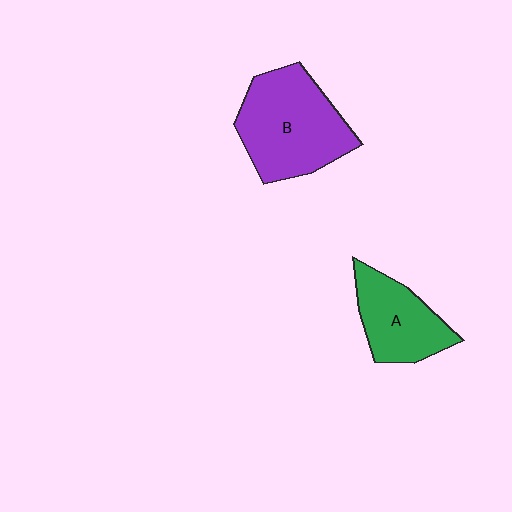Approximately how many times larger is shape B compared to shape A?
Approximately 1.5 times.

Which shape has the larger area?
Shape B (purple).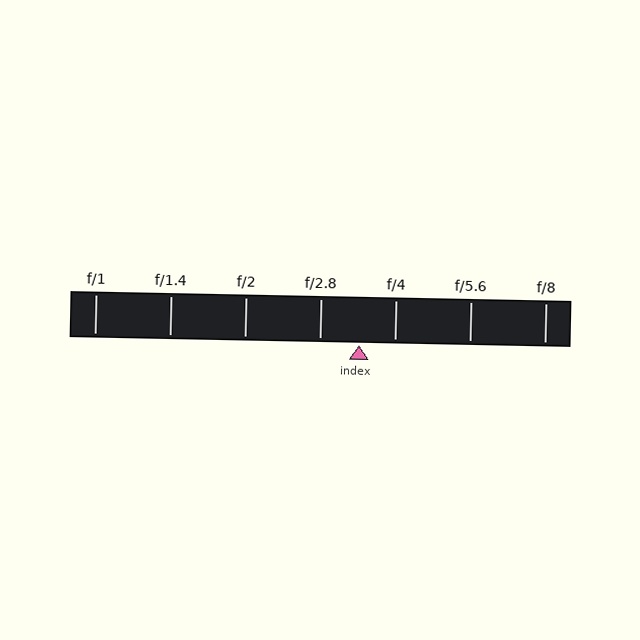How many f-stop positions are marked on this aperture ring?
There are 7 f-stop positions marked.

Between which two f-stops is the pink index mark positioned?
The index mark is between f/2.8 and f/4.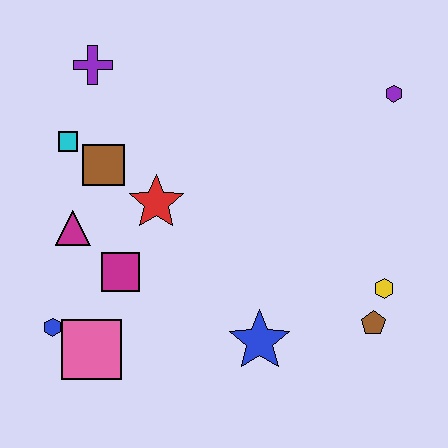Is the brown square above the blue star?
Yes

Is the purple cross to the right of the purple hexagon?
No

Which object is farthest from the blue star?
The purple cross is farthest from the blue star.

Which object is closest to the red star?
The brown square is closest to the red star.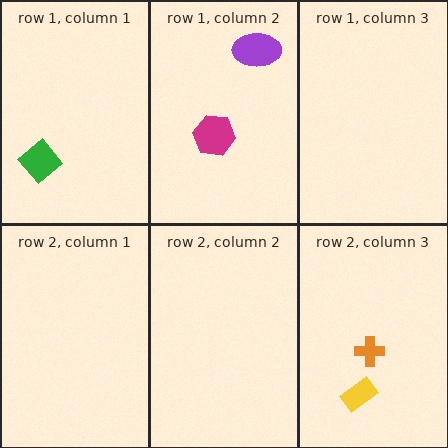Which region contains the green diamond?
The row 1, column 1 region.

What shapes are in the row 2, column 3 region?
The yellow rectangle, the orange cross.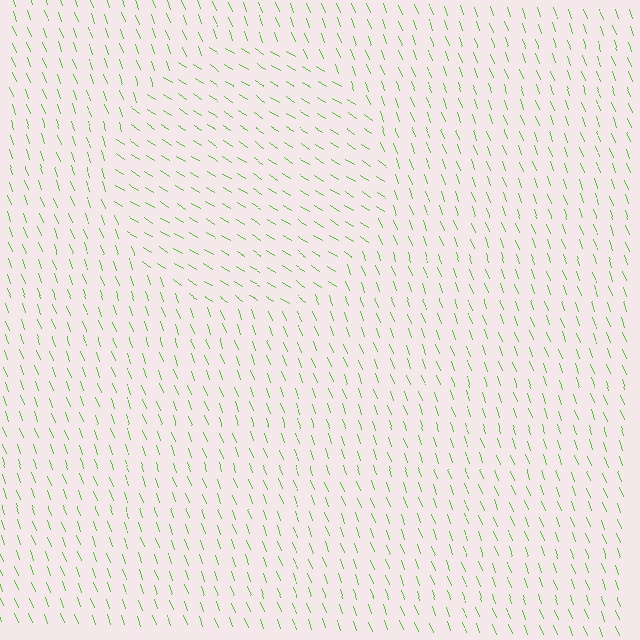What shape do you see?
I see a circle.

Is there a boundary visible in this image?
Yes, there is a texture boundary formed by a change in line orientation.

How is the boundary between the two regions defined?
The boundary is defined purely by a change in line orientation (approximately 37 degrees difference). All lines are the same color and thickness.